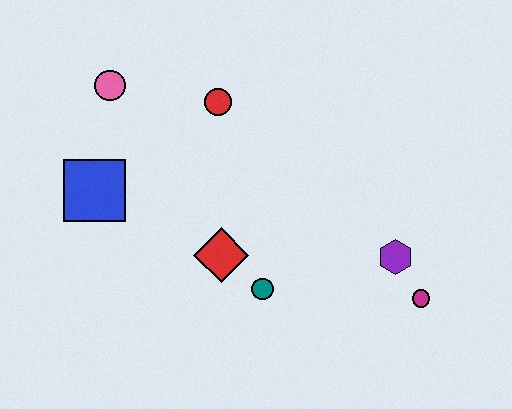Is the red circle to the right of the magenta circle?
No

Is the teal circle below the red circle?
Yes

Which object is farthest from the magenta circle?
The pink circle is farthest from the magenta circle.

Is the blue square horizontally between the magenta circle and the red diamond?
No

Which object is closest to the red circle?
The pink circle is closest to the red circle.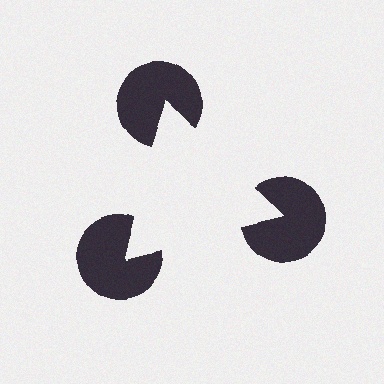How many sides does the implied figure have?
3 sides.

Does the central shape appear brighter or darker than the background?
It typically appears slightly brighter than the background, even though no actual brightness change is drawn.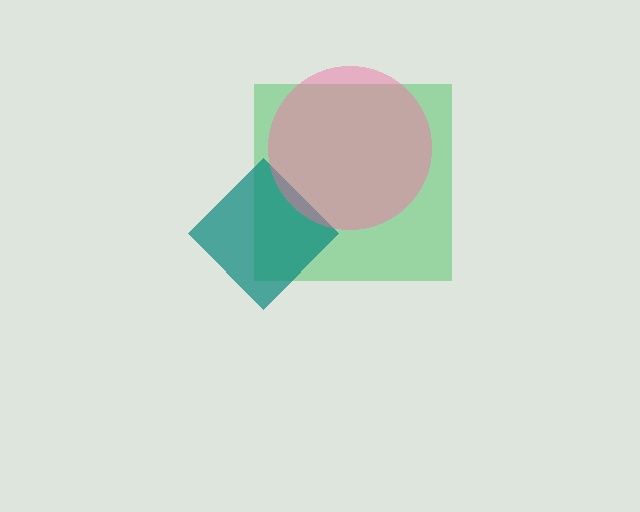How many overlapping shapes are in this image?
There are 3 overlapping shapes in the image.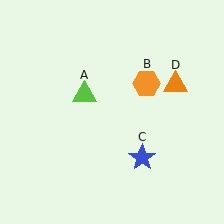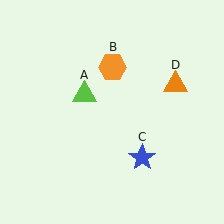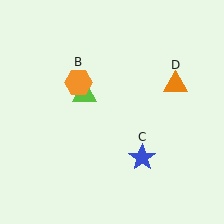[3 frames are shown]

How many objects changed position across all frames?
1 object changed position: orange hexagon (object B).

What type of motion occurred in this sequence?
The orange hexagon (object B) rotated counterclockwise around the center of the scene.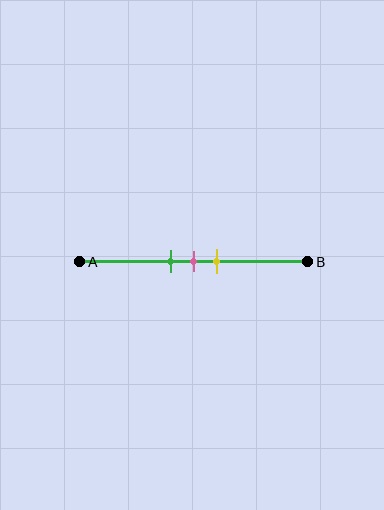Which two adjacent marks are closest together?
The green and pink marks are the closest adjacent pair.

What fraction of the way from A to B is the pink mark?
The pink mark is approximately 50% (0.5) of the way from A to B.